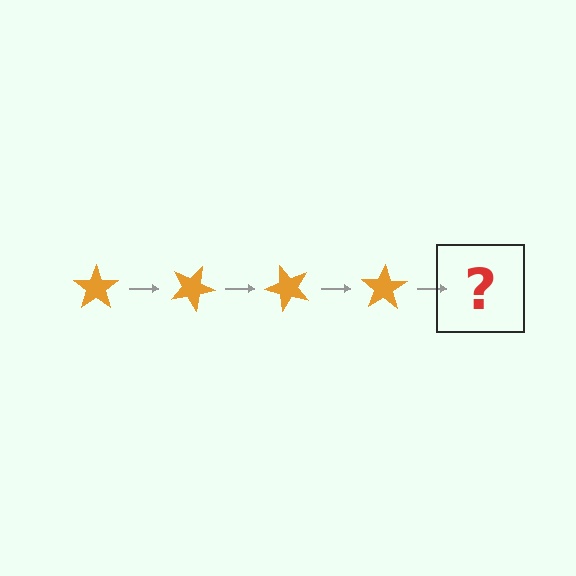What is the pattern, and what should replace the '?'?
The pattern is that the star rotates 25 degrees each step. The '?' should be an orange star rotated 100 degrees.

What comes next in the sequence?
The next element should be an orange star rotated 100 degrees.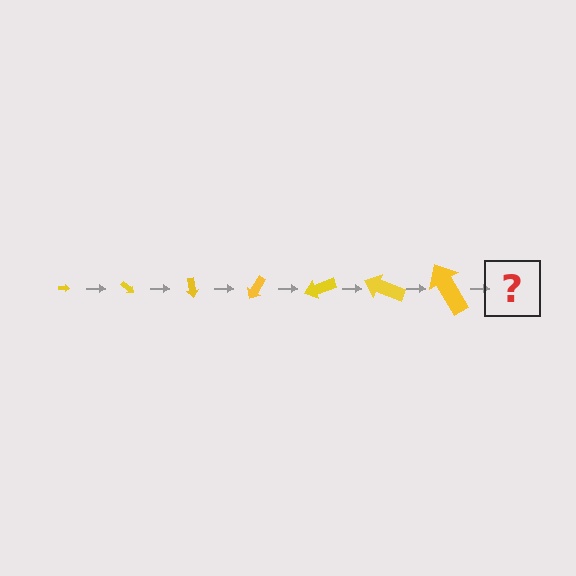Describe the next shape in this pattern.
It should be an arrow, larger than the previous one and rotated 280 degrees from the start.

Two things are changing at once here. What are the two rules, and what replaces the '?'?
The two rules are that the arrow grows larger each step and it rotates 40 degrees each step. The '?' should be an arrow, larger than the previous one and rotated 280 degrees from the start.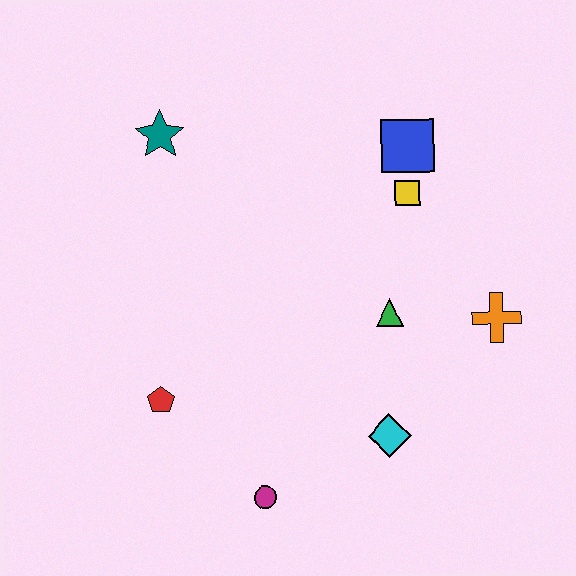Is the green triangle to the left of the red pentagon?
No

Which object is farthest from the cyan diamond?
The teal star is farthest from the cyan diamond.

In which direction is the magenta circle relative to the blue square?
The magenta circle is below the blue square.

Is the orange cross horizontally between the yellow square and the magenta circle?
No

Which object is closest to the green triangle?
The orange cross is closest to the green triangle.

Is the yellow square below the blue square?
Yes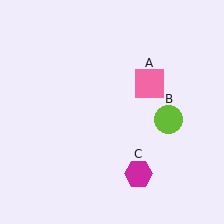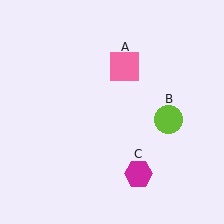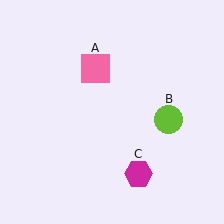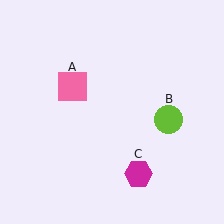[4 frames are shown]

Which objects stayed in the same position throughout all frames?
Lime circle (object B) and magenta hexagon (object C) remained stationary.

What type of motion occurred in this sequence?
The pink square (object A) rotated counterclockwise around the center of the scene.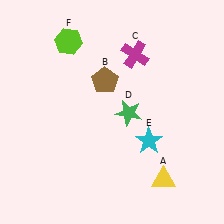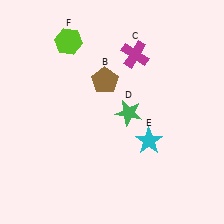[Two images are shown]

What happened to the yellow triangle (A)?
The yellow triangle (A) was removed in Image 2. It was in the bottom-right area of Image 1.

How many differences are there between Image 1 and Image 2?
There is 1 difference between the two images.